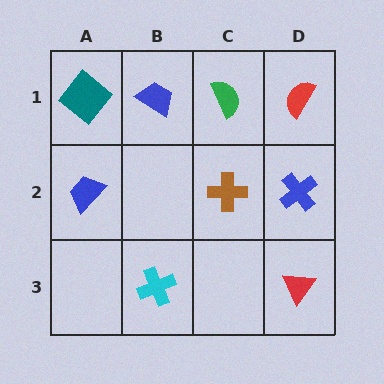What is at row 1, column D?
A red semicircle.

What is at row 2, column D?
A blue cross.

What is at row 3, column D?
A red triangle.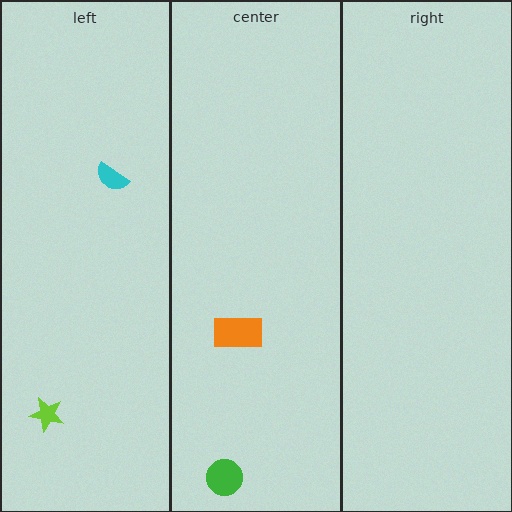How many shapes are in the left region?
2.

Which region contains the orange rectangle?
The center region.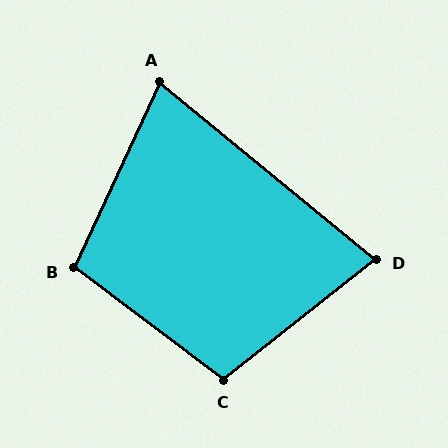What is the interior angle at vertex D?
Approximately 78 degrees (acute).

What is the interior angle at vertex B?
Approximately 102 degrees (obtuse).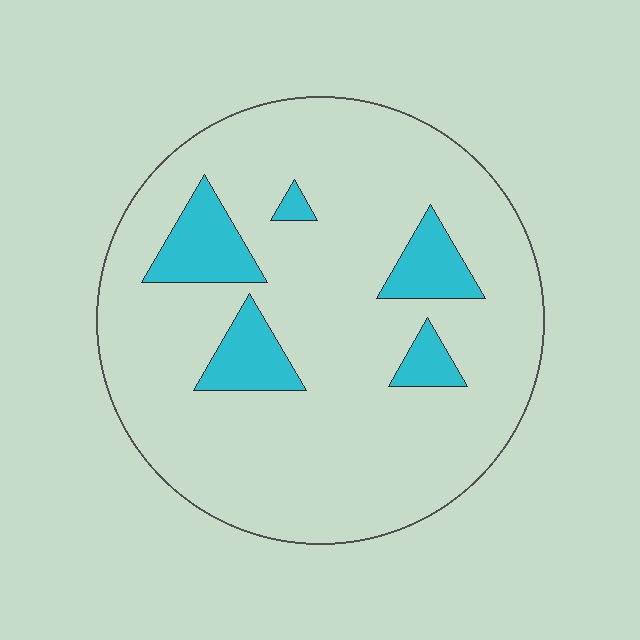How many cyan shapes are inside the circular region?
5.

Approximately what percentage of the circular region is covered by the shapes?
Approximately 15%.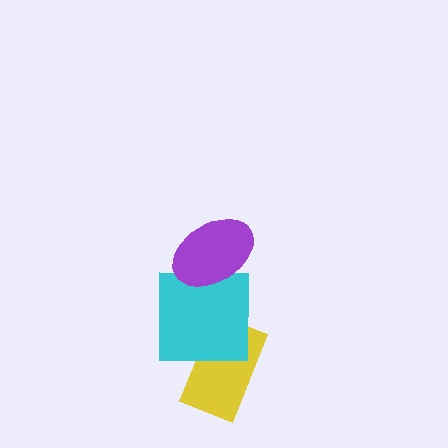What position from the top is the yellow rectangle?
The yellow rectangle is 3rd from the top.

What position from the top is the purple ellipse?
The purple ellipse is 1st from the top.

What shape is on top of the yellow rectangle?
The cyan square is on top of the yellow rectangle.